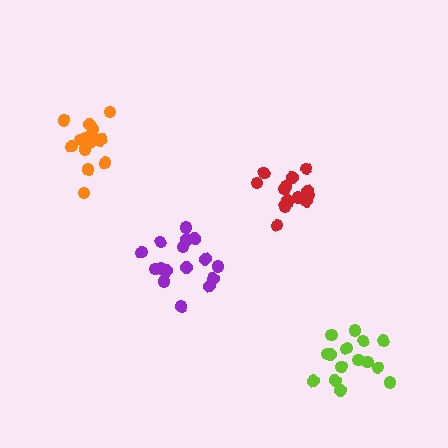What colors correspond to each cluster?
The clusters are colored: red, purple, orange, lime.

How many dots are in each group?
Group 1: 14 dots, Group 2: 16 dots, Group 3: 16 dots, Group 4: 15 dots (61 total).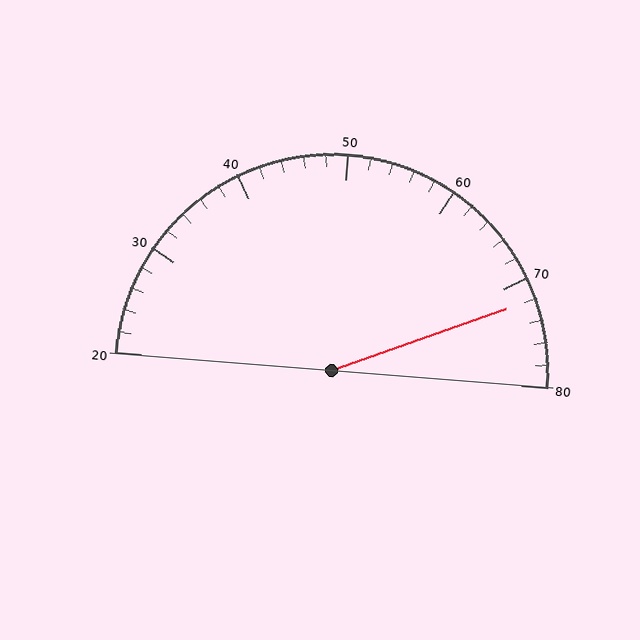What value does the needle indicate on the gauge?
The needle indicates approximately 72.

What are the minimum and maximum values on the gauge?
The gauge ranges from 20 to 80.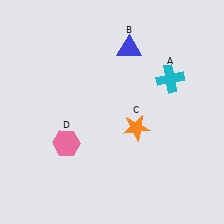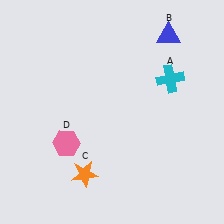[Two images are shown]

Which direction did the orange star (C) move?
The orange star (C) moved left.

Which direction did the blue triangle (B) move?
The blue triangle (B) moved right.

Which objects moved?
The objects that moved are: the blue triangle (B), the orange star (C).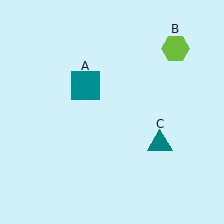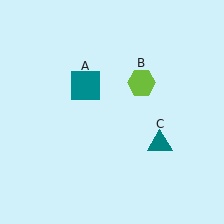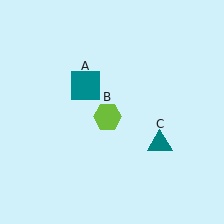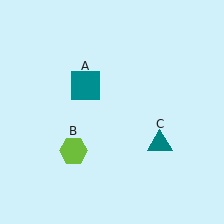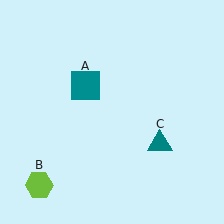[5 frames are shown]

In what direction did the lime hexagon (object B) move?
The lime hexagon (object B) moved down and to the left.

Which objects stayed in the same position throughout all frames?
Teal square (object A) and teal triangle (object C) remained stationary.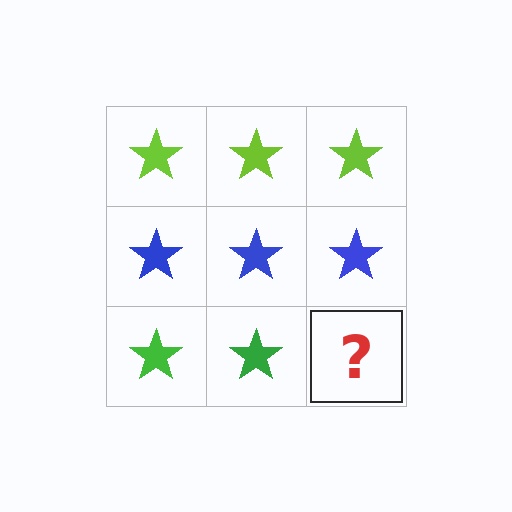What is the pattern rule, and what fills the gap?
The rule is that each row has a consistent color. The gap should be filled with a green star.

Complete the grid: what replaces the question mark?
The question mark should be replaced with a green star.